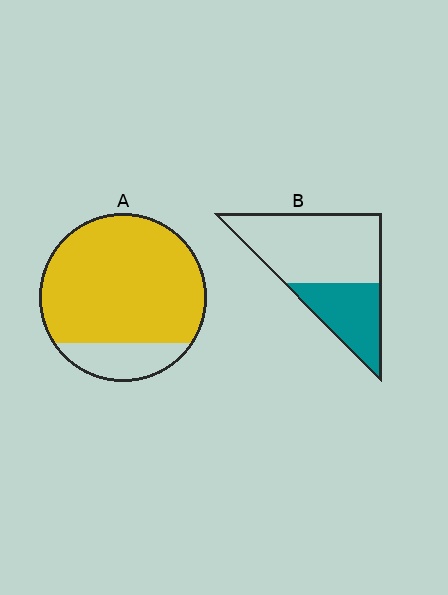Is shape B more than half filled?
No.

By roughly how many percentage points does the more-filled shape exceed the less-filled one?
By roughly 50 percentage points (A over B).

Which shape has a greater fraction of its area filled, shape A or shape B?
Shape A.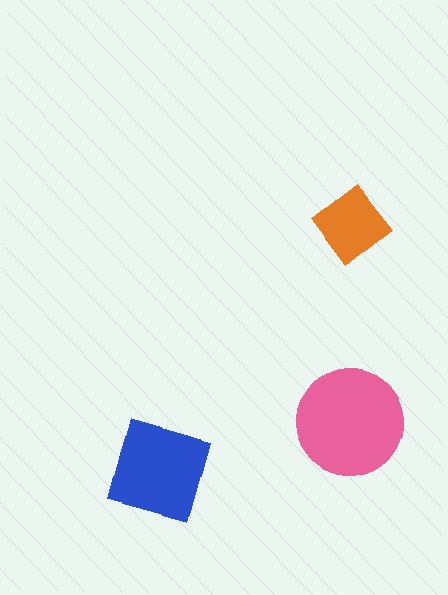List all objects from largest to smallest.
The pink circle, the blue diamond, the orange diamond.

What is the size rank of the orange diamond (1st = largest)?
3rd.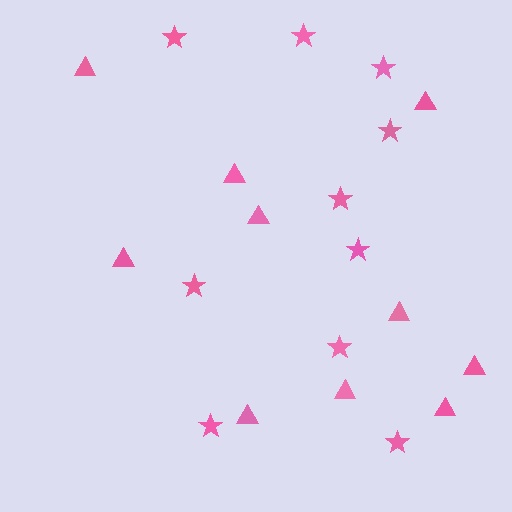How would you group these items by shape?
There are 2 groups: one group of triangles (10) and one group of stars (10).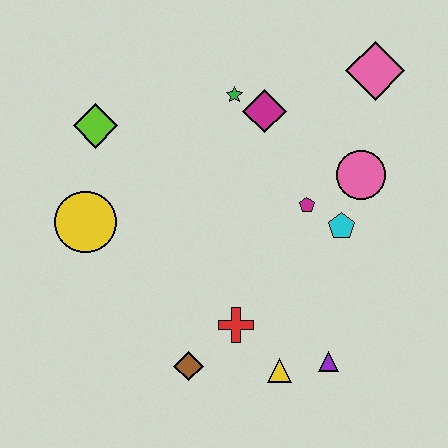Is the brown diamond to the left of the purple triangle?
Yes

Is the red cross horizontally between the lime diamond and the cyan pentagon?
Yes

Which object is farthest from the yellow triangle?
The pink diamond is farthest from the yellow triangle.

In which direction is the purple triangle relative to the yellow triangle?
The purple triangle is to the right of the yellow triangle.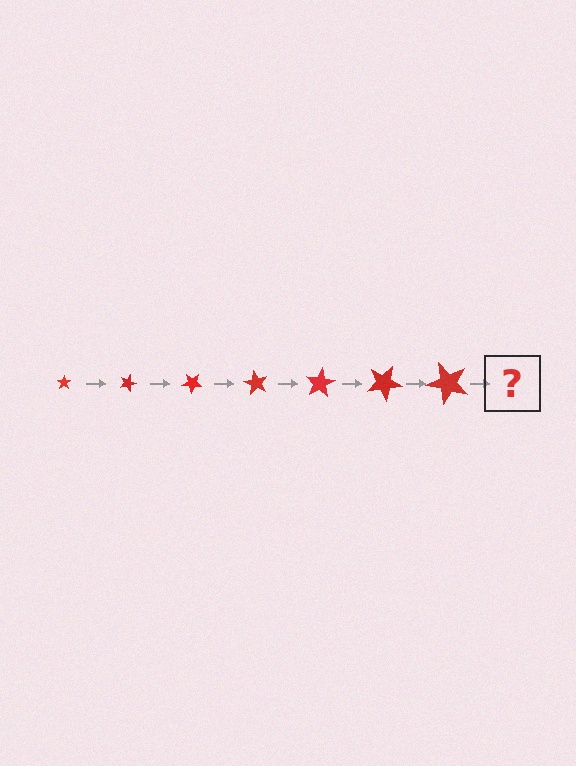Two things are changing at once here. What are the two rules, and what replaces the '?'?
The two rules are that the star grows larger each step and it rotates 20 degrees each step. The '?' should be a star, larger than the previous one and rotated 140 degrees from the start.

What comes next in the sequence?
The next element should be a star, larger than the previous one and rotated 140 degrees from the start.